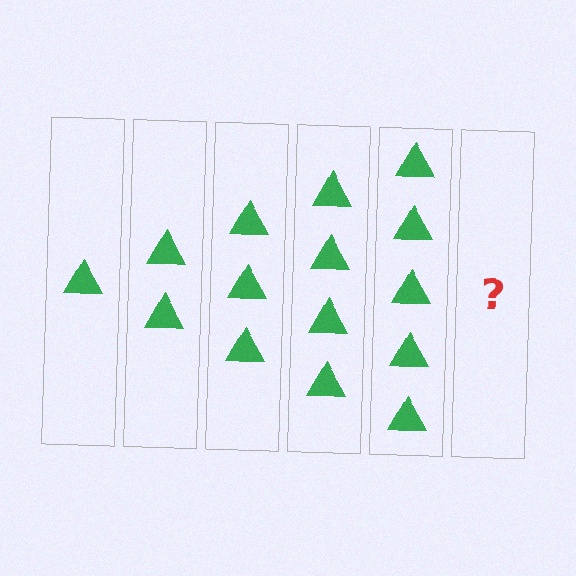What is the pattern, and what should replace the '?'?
The pattern is that each step adds one more triangle. The '?' should be 6 triangles.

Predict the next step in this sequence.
The next step is 6 triangles.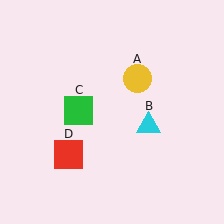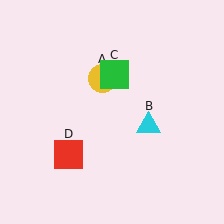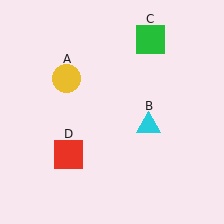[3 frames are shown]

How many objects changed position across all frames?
2 objects changed position: yellow circle (object A), green square (object C).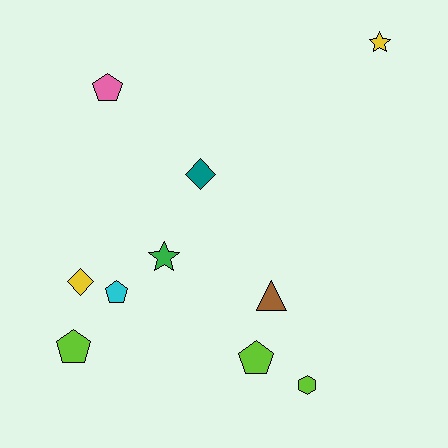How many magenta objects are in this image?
There are no magenta objects.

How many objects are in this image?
There are 10 objects.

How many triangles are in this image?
There is 1 triangle.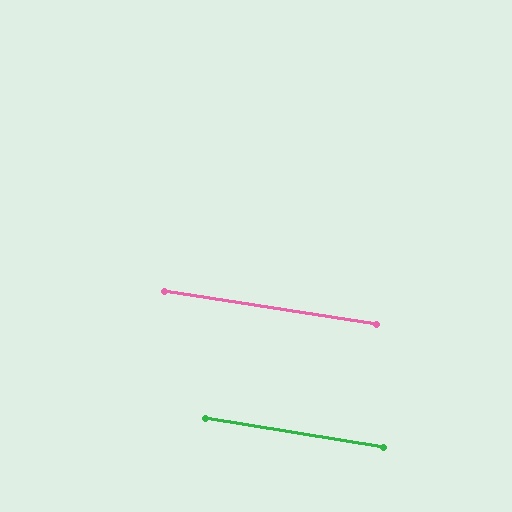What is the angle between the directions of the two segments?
Approximately 1 degree.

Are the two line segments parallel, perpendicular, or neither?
Parallel — their directions differ by only 0.7°.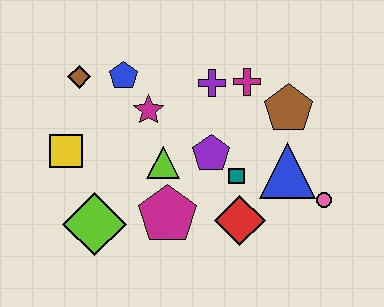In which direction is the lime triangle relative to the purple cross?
The lime triangle is below the purple cross.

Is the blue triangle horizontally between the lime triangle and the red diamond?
No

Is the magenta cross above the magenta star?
Yes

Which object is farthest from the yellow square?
The pink circle is farthest from the yellow square.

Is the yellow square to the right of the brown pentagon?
No